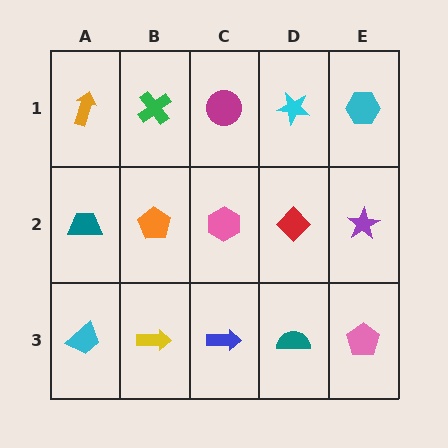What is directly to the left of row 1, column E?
A cyan star.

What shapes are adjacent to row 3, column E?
A purple star (row 2, column E), a teal semicircle (row 3, column D).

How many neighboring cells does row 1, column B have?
3.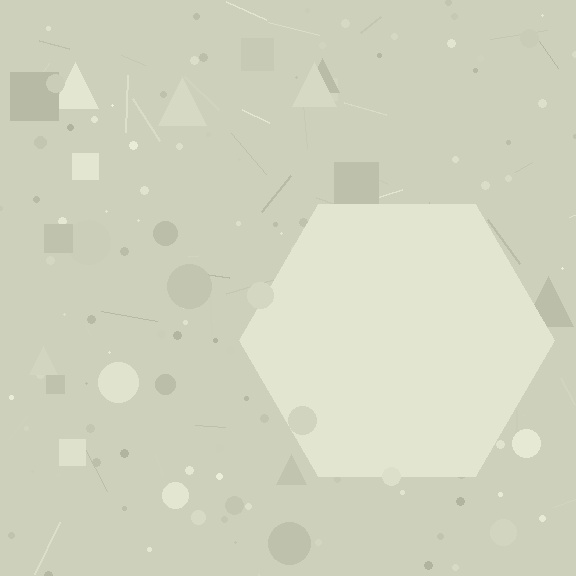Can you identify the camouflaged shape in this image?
The camouflaged shape is a hexagon.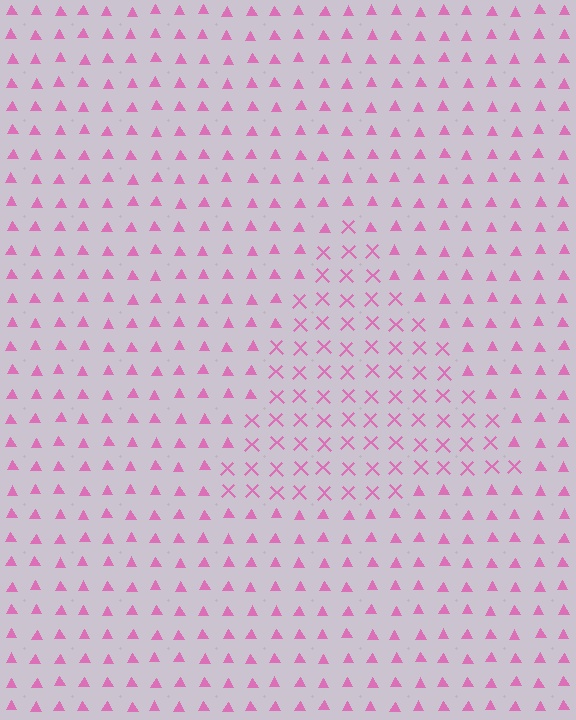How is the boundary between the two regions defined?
The boundary is defined by a change in element shape: X marks inside vs. triangles outside. All elements share the same color and spacing.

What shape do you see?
I see a triangle.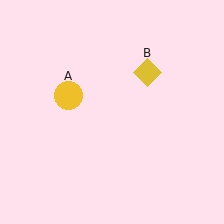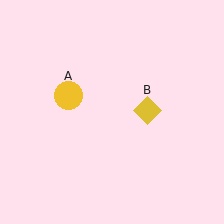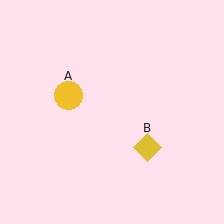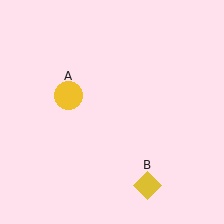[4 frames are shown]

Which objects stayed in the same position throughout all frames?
Yellow circle (object A) remained stationary.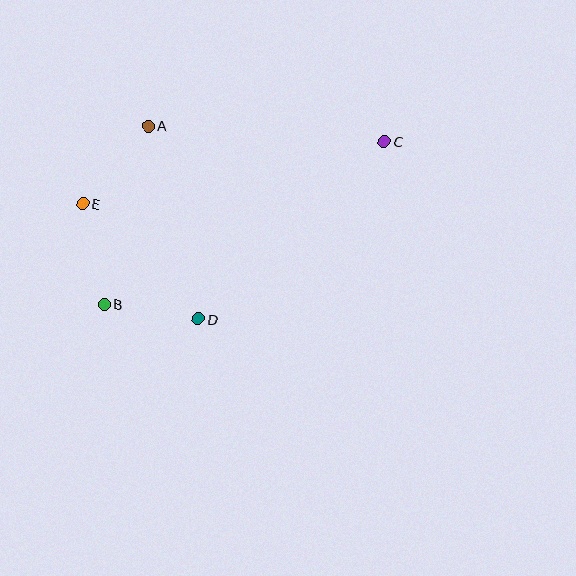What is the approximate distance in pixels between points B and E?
The distance between B and E is approximately 103 pixels.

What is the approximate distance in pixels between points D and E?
The distance between D and E is approximately 163 pixels.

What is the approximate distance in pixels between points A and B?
The distance between A and B is approximately 183 pixels.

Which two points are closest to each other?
Points B and D are closest to each other.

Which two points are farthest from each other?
Points B and C are farthest from each other.